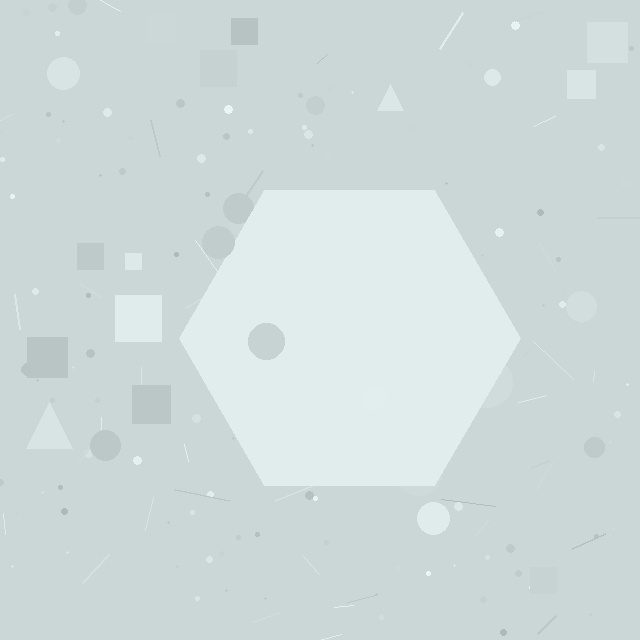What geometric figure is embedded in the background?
A hexagon is embedded in the background.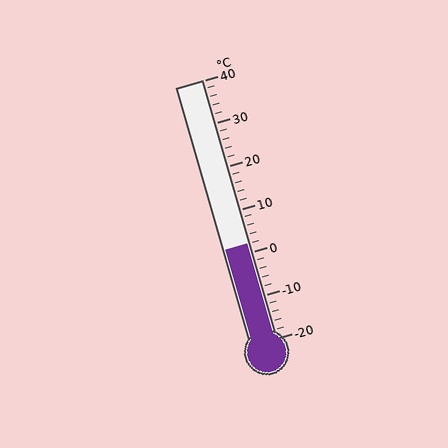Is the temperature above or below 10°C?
The temperature is below 10°C.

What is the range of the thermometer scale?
The thermometer scale ranges from -20°C to 40°C.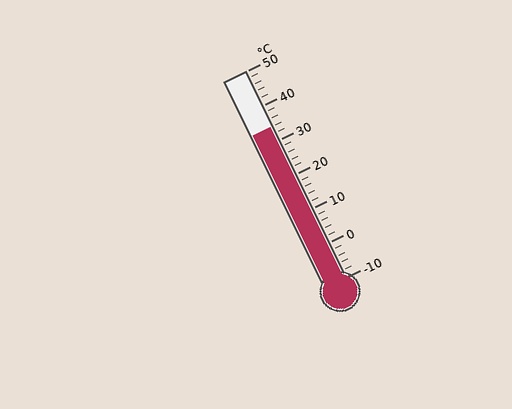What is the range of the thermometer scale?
The thermometer scale ranges from -10°C to 50°C.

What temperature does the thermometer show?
The thermometer shows approximately 34°C.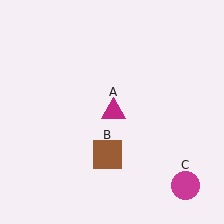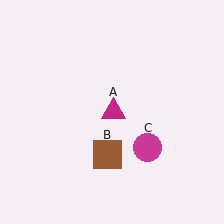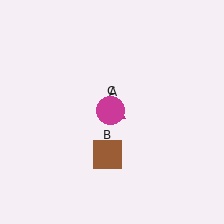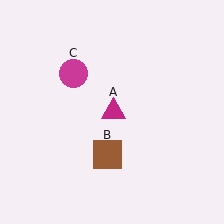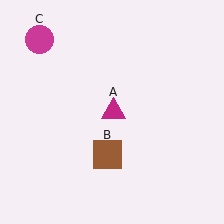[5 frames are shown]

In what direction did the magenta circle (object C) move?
The magenta circle (object C) moved up and to the left.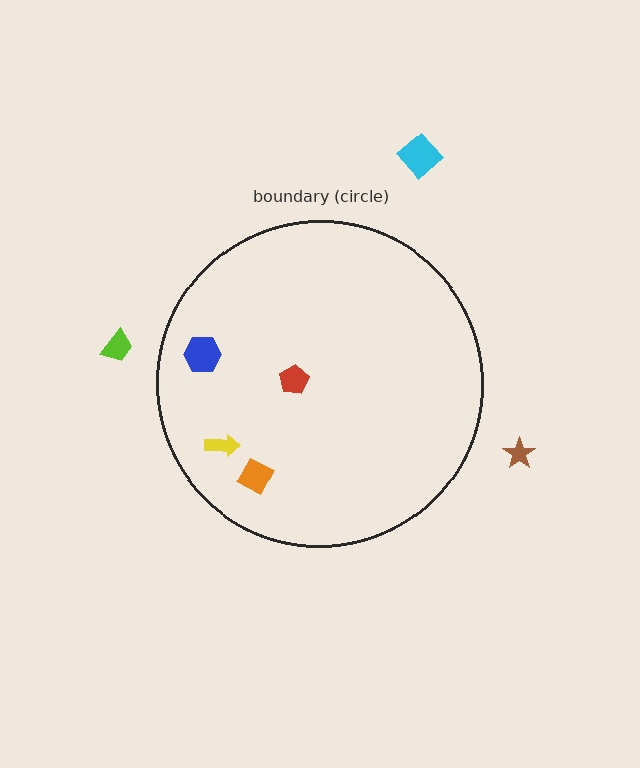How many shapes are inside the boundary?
4 inside, 3 outside.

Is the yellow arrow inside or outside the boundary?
Inside.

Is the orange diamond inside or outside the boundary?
Inside.